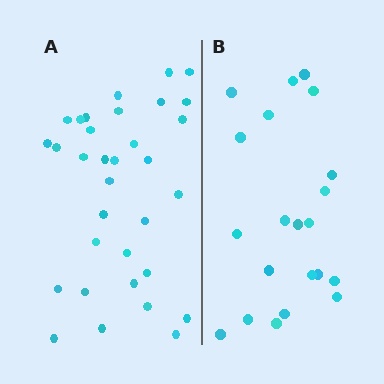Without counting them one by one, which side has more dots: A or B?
Region A (the left region) has more dots.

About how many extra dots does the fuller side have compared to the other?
Region A has roughly 12 or so more dots than region B.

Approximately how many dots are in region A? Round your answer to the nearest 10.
About 30 dots. (The exact count is 33, which rounds to 30.)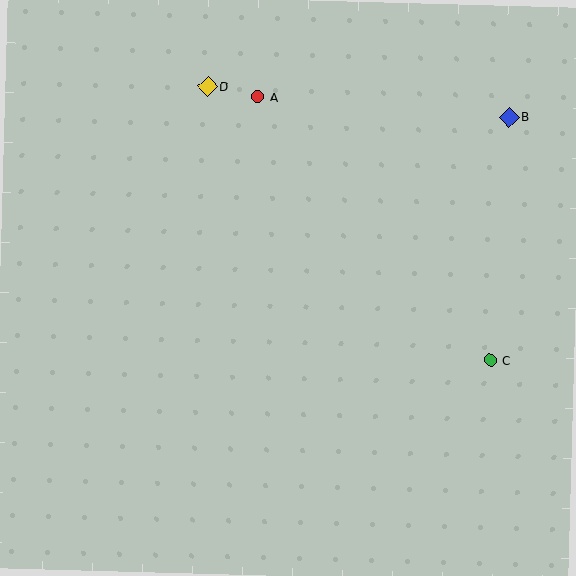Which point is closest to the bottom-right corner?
Point C is closest to the bottom-right corner.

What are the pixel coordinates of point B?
Point B is at (509, 117).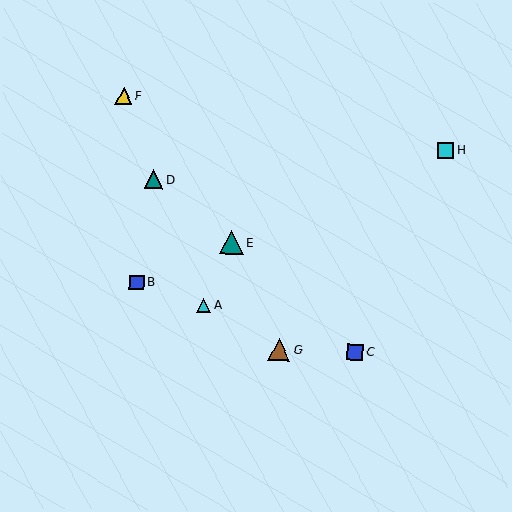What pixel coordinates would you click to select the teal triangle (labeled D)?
Click at (154, 179) to select the teal triangle D.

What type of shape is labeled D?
Shape D is a teal triangle.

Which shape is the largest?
The teal triangle (labeled E) is the largest.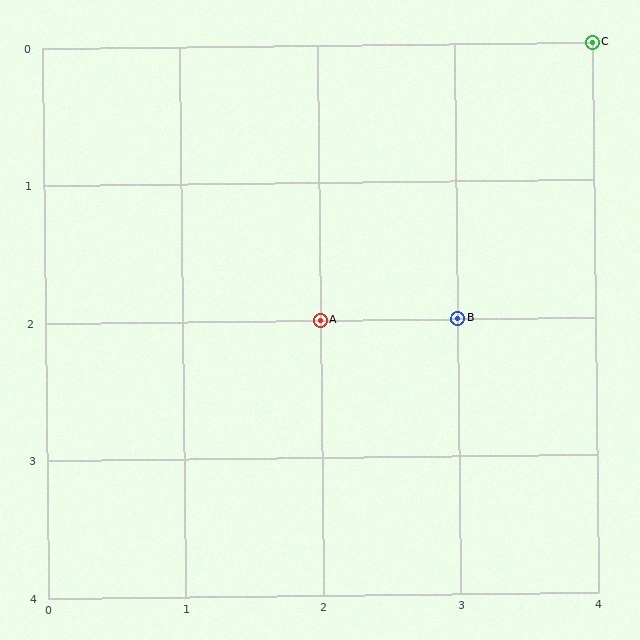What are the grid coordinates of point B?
Point B is at grid coordinates (3, 2).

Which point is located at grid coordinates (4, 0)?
Point C is at (4, 0).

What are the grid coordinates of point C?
Point C is at grid coordinates (4, 0).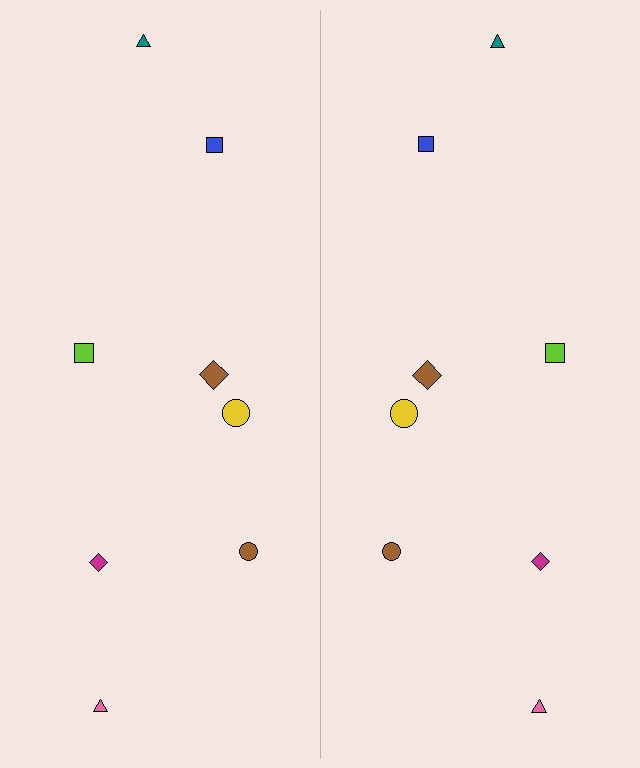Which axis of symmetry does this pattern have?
The pattern has a vertical axis of symmetry running through the center of the image.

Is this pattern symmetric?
Yes, this pattern has bilateral (reflection) symmetry.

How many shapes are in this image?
There are 16 shapes in this image.